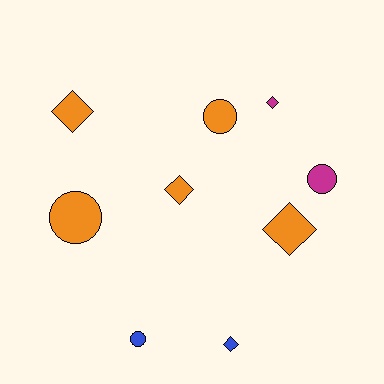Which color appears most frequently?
Orange, with 5 objects.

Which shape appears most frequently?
Diamond, with 5 objects.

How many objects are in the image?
There are 9 objects.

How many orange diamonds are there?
There are 3 orange diamonds.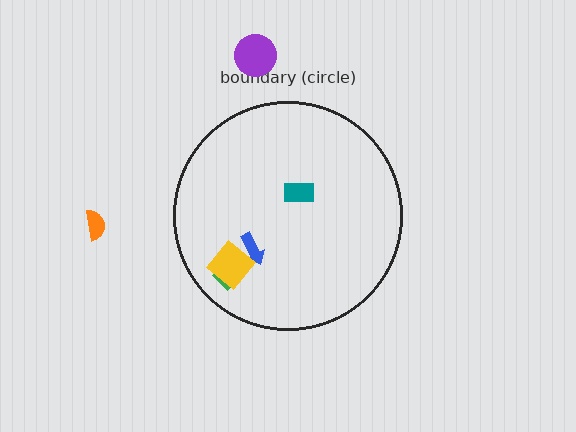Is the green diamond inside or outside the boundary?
Inside.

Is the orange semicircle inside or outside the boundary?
Outside.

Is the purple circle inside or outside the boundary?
Outside.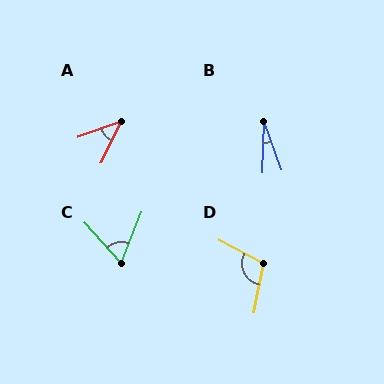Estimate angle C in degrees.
Approximately 63 degrees.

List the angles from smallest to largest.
B (21°), A (44°), C (63°), D (107°).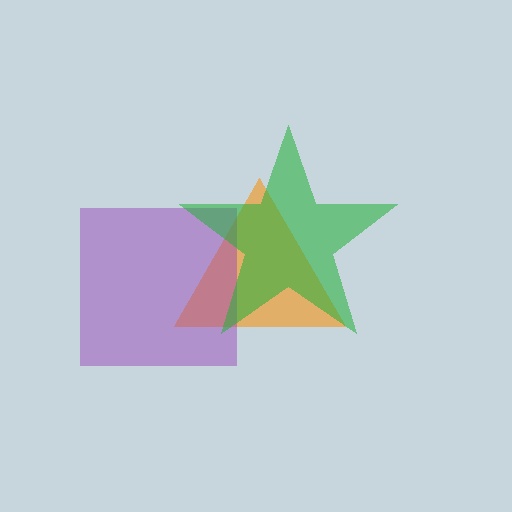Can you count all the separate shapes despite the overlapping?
Yes, there are 3 separate shapes.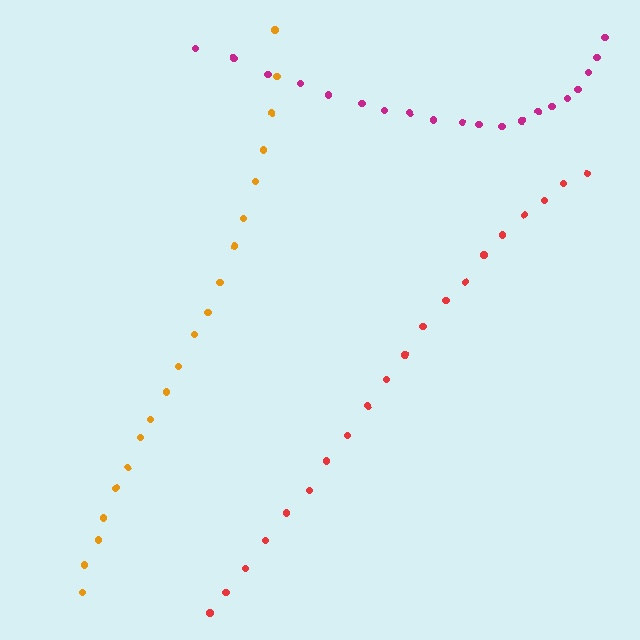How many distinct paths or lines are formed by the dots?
There are 3 distinct paths.